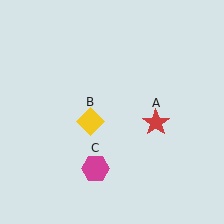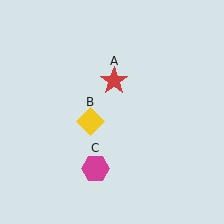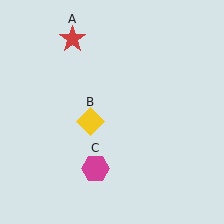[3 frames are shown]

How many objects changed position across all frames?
1 object changed position: red star (object A).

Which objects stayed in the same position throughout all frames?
Yellow diamond (object B) and magenta hexagon (object C) remained stationary.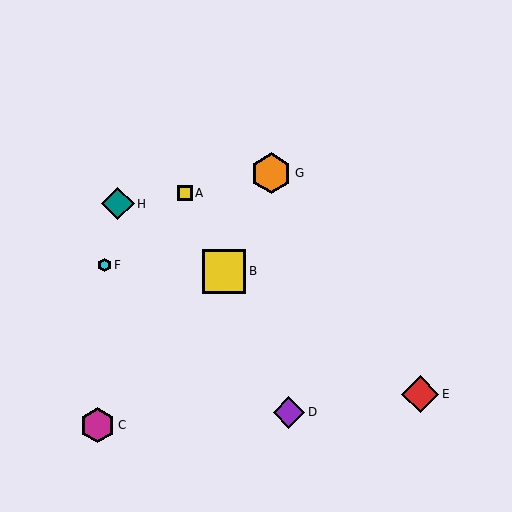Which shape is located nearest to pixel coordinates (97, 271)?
The cyan hexagon (labeled F) at (105, 265) is nearest to that location.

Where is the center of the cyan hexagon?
The center of the cyan hexagon is at (105, 265).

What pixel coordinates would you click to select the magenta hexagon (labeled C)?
Click at (97, 425) to select the magenta hexagon C.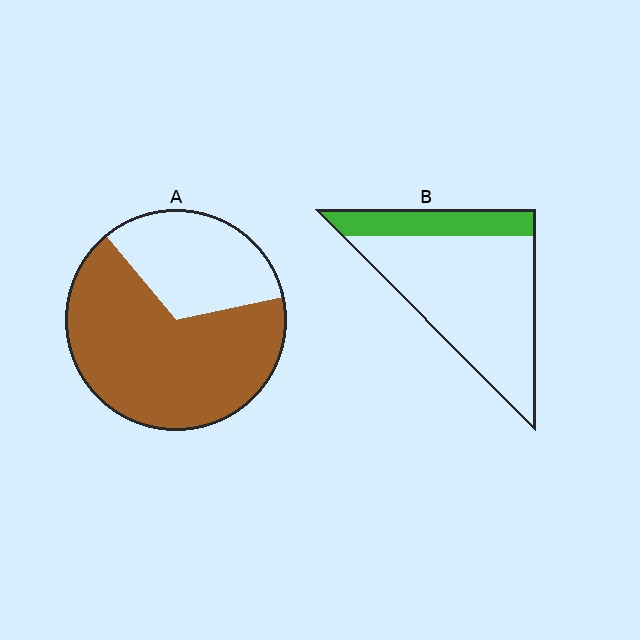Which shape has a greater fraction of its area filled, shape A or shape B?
Shape A.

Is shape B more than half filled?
No.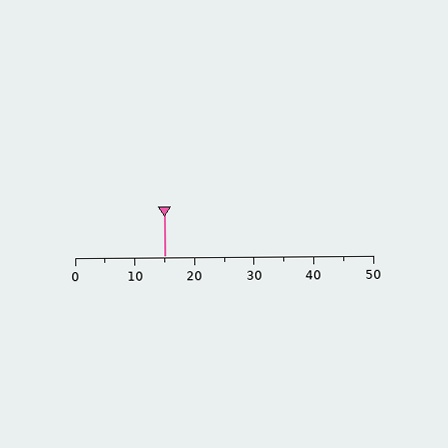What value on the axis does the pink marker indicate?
The marker indicates approximately 15.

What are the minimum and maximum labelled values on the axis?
The axis runs from 0 to 50.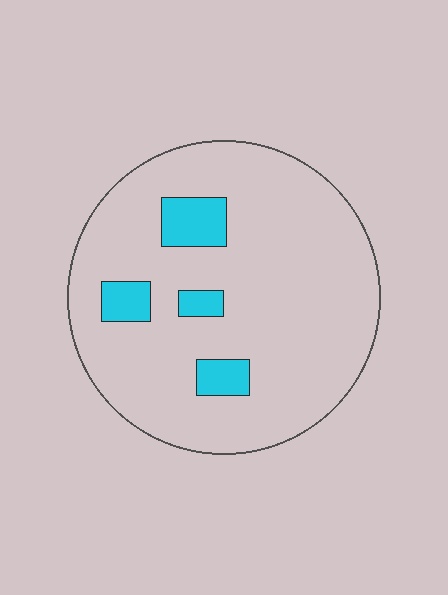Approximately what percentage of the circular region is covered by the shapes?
Approximately 10%.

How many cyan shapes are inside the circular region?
4.